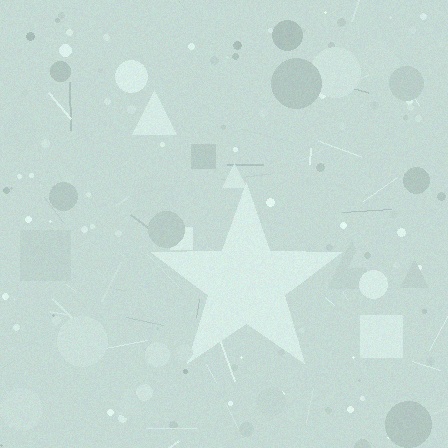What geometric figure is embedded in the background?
A star is embedded in the background.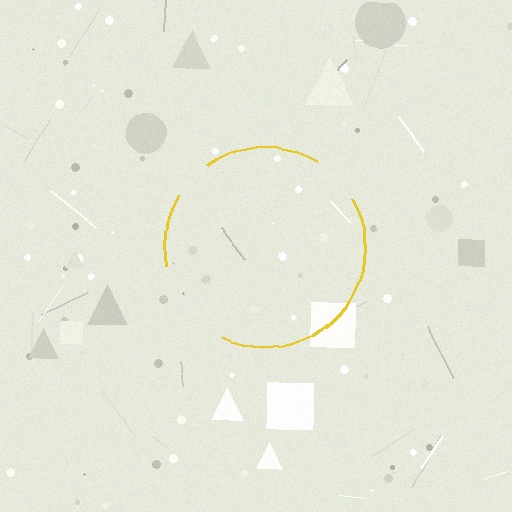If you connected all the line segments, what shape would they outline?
They would outline a circle.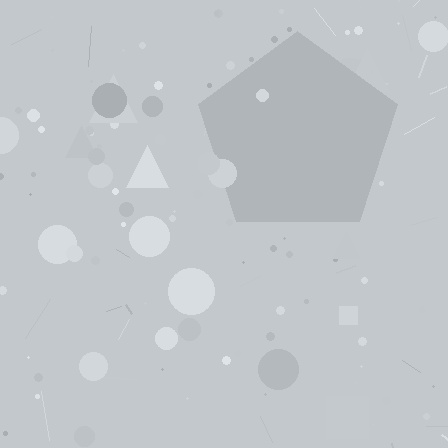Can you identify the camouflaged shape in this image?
The camouflaged shape is a pentagon.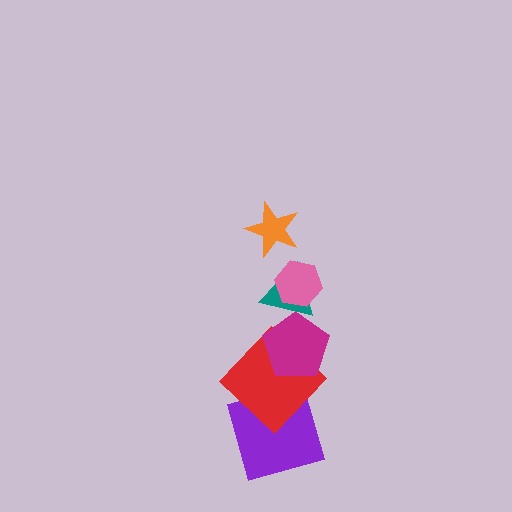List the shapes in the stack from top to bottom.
From top to bottom: the orange star, the pink hexagon, the teal triangle, the magenta pentagon, the red diamond, the purple square.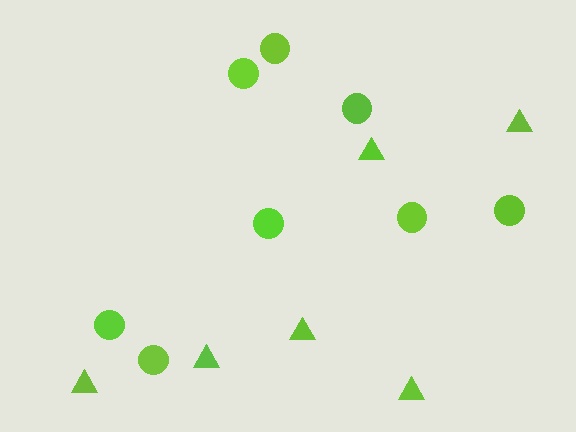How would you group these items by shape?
There are 2 groups: one group of triangles (6) and one group of circles (8).